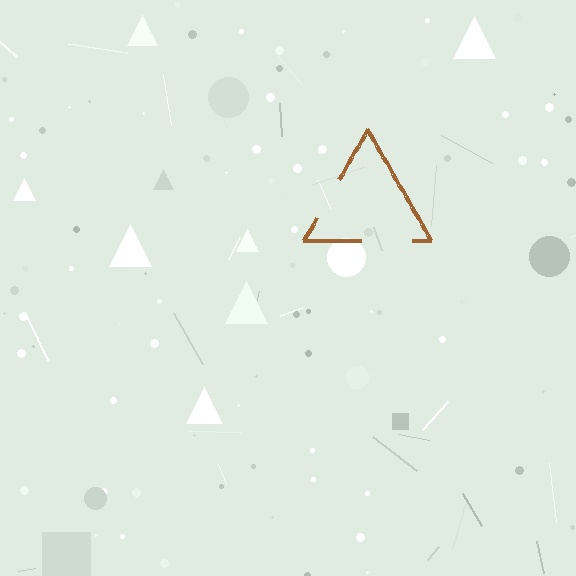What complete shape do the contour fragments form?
The contour fragments form a triangle.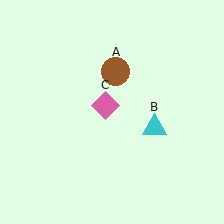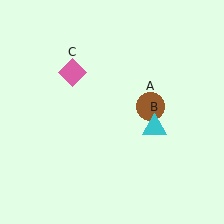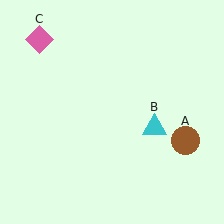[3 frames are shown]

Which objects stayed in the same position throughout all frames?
Cyan triangle (object B) remained stationary.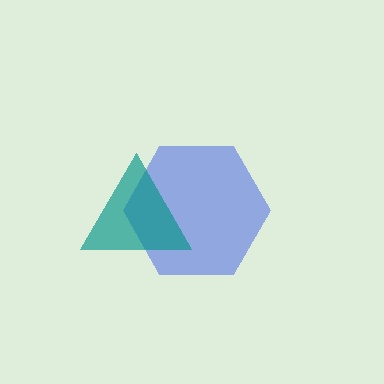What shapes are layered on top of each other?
The layered shapes are: a blue hexagon, a teal triangle.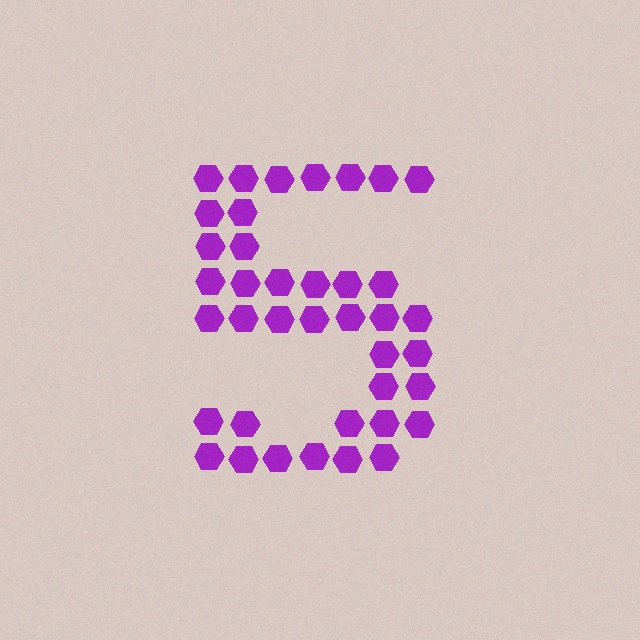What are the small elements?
The small elements are hexagons.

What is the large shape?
The large shape is the digit 5.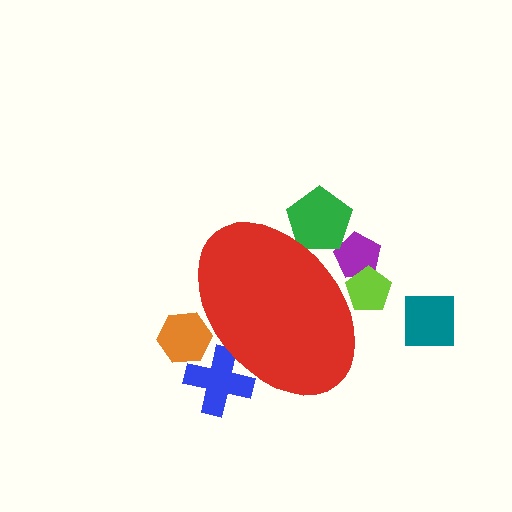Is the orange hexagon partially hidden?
Yes, the orange hexagon is partially hidden behind the red ellipse.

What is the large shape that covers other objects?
A red ellipse.